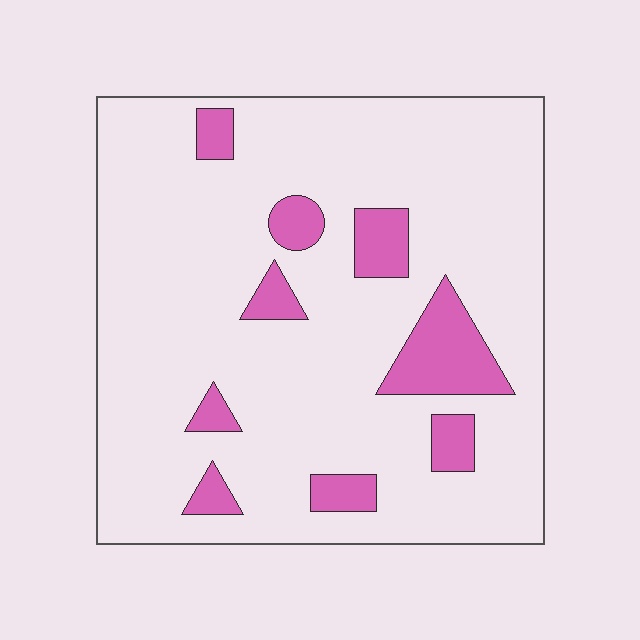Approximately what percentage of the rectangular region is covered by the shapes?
Approximately 15%.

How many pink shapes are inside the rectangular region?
9.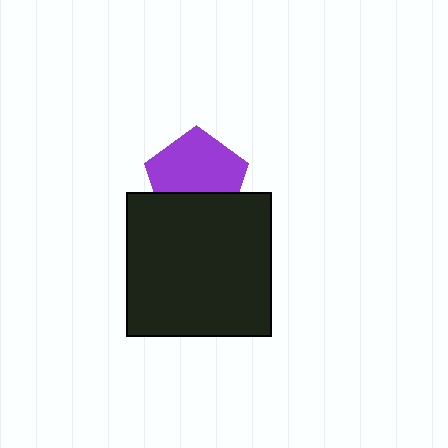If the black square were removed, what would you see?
You would see the complete purple pentagon.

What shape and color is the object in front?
The object in front is a black square.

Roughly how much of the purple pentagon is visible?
About half of it is visible (roughly 65%).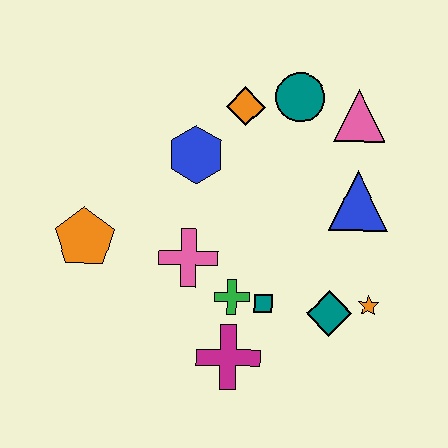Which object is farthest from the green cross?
The pink triangle is farthest from the green cross.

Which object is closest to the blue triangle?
The pink triangle is closest to the blue triangle.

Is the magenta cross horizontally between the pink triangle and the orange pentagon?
Yes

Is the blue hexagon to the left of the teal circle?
Yes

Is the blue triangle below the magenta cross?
No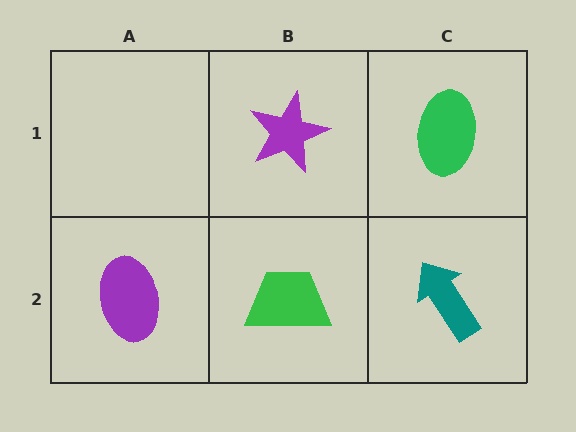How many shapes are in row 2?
3 shapes.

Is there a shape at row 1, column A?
No, that cell is empty.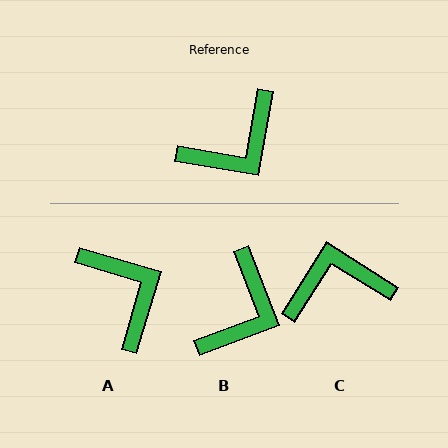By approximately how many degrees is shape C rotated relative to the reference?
Approximately 158 degrees counter-clockwise.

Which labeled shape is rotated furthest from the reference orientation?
C, about 158 degrees away.